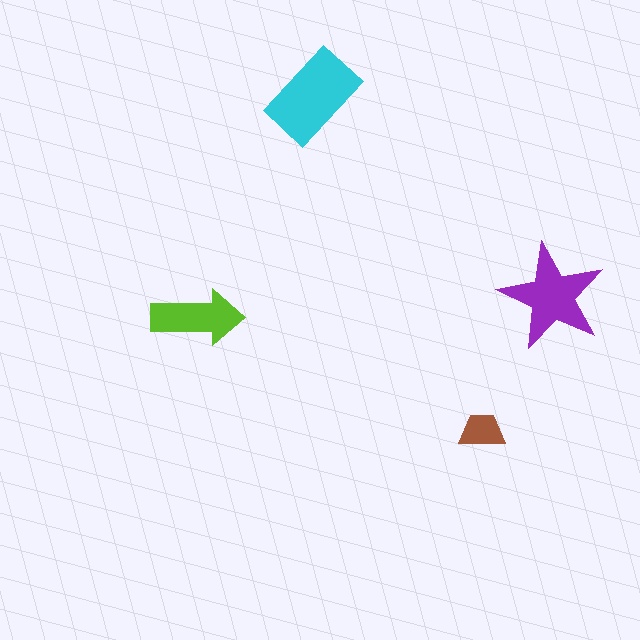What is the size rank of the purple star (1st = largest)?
2nd.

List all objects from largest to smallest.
The cyan rectangle, the purple star, the lime arrow, the brown trapezoid.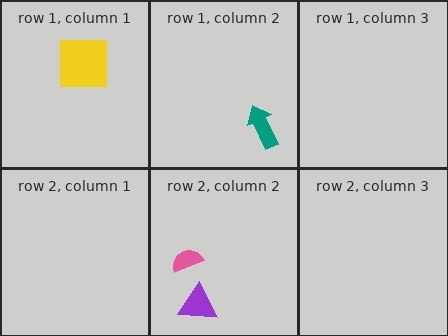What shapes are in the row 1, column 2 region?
The teal arrow.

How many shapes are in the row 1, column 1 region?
1.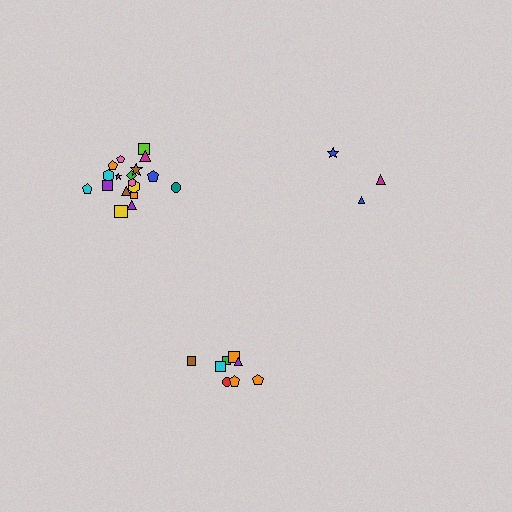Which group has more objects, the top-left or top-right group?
The top-left group.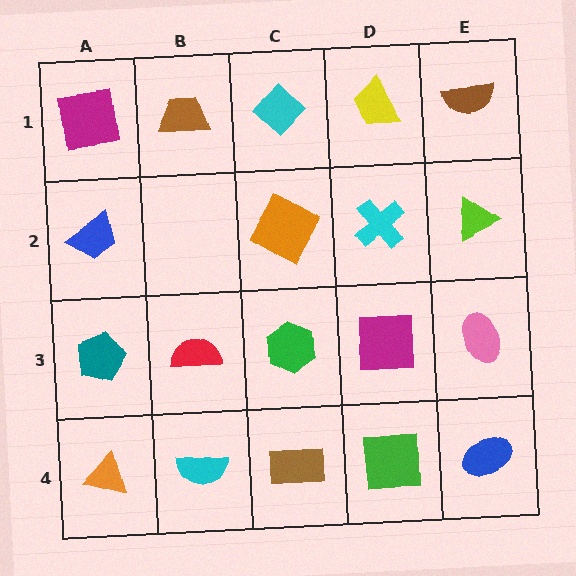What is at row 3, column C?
A green hexagon.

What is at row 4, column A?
An orange triangle.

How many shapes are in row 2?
4 shapes.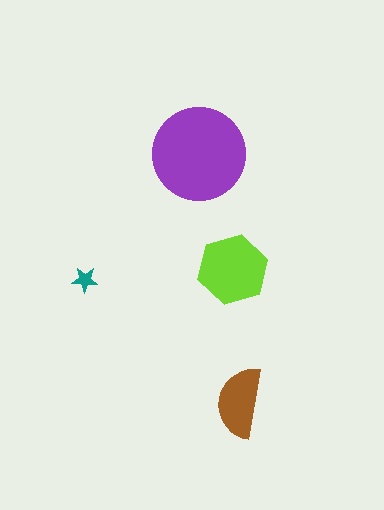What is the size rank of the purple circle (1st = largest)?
1st.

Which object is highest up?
The purple circle is topmost.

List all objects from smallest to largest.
The teal star, the brown semicircle, the lime hexagon, the purple circle.